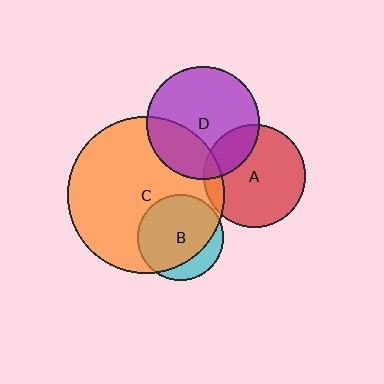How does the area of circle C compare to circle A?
Approximately 2.4 times.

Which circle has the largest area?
Circle C (orange).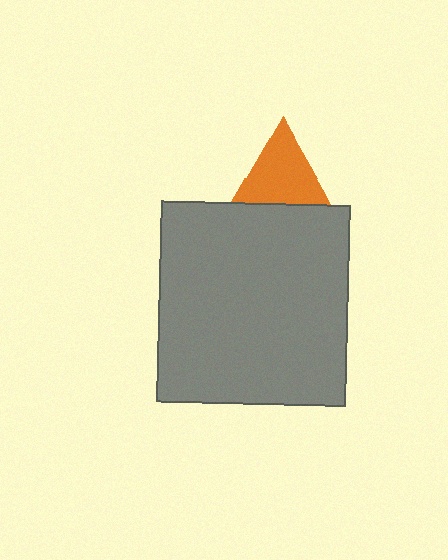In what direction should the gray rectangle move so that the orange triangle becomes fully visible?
The gray rectangle should move down. That is the shortest direction to clear the overlap and leave the orange triangle fully visible.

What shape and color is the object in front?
The object in front is a gray rectangle.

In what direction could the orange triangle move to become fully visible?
The orange triangle could move up. That would shift it out from behind the gray rectangle entirely.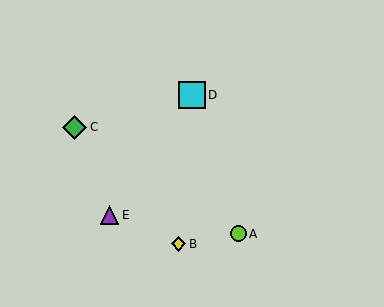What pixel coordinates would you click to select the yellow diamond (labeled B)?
Click at (178, 244) to select the yellow diamond B.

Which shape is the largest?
The cyan square (labeled D) is the largest.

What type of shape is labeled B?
Shape B is a yellow diamond.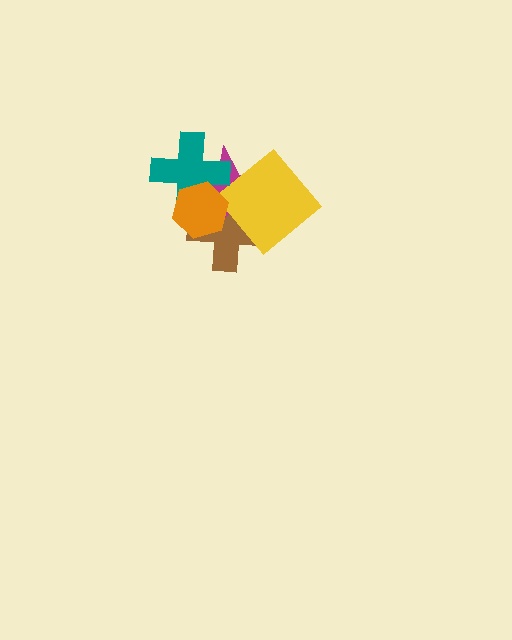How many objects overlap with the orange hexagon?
3 objects overlap with the orange hexagon.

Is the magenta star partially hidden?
Yes, it is partially covered by another shape.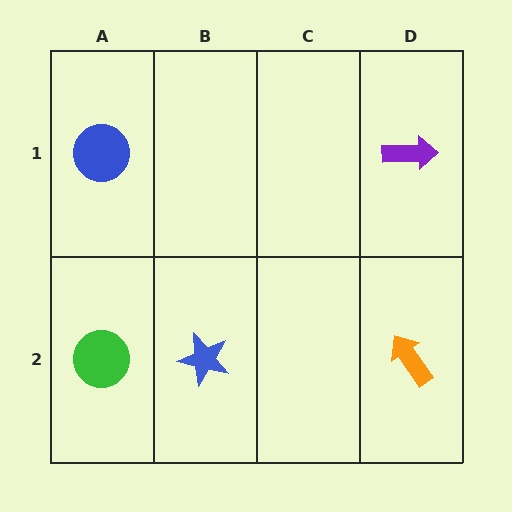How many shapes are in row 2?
3 shapes.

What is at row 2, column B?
A blue star.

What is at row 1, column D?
A purple arrow.